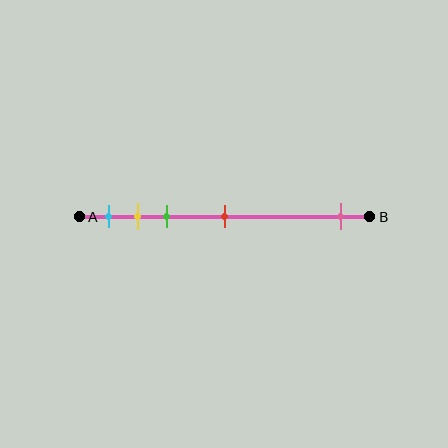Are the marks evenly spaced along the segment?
No, the marks are not evenly spaced.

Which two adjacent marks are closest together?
The yellow and green marks are the closest adjacent pair.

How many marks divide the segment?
There are 5 marks dividing the segment.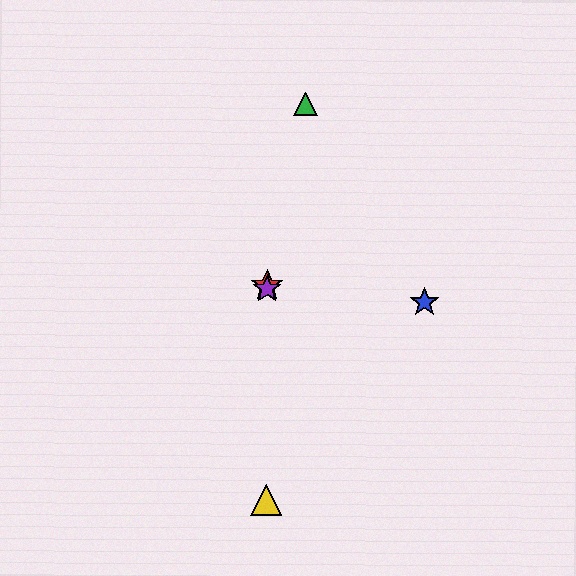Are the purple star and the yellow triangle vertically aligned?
Yes, both are at x≈267.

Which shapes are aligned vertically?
The red star, the yellow triangle, the purple star are aligned vertically.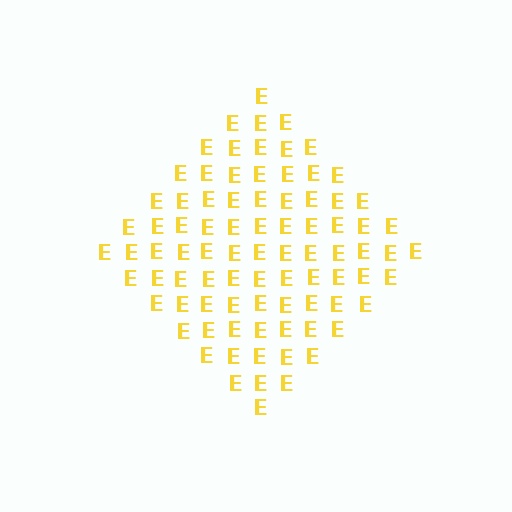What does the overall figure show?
The overall figure shows a diamond.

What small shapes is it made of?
It is made of small letter E's.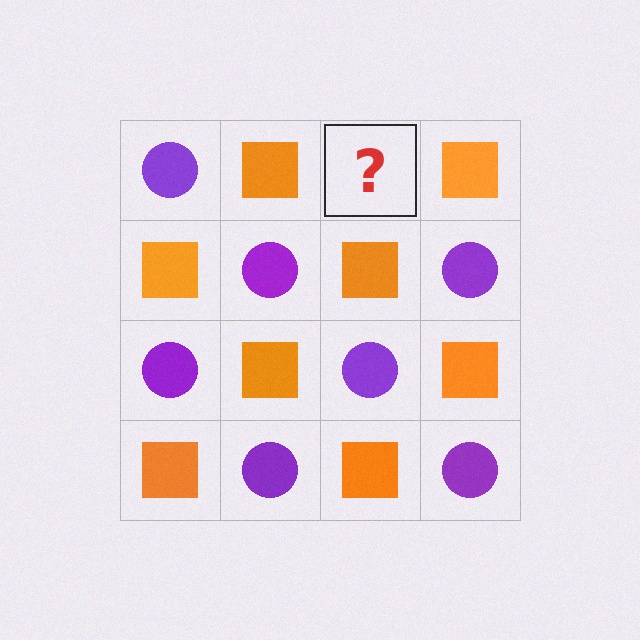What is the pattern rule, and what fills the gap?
The rule is that it alternates purple circle and orange square in a checkerboard pattern. The gap should be filled with a purple circle.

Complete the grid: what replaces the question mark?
The question mark should be replaced with a purple circle.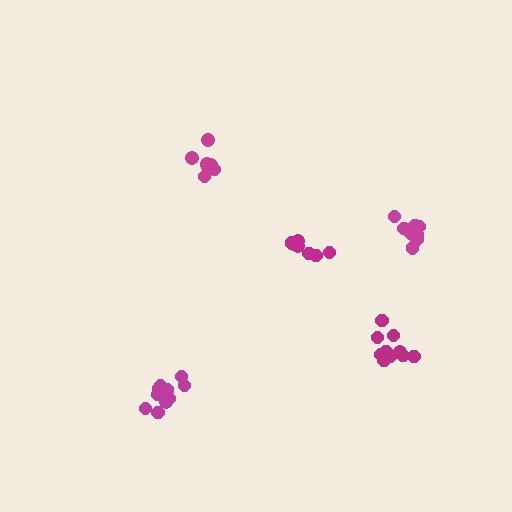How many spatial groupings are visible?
There are 5 spatial groupings.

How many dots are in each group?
Group 1: 13 dots, Group 2: 7 dots, Group 3: 8 dots, Group 4: 12 dots, Group 5: 8 dots (48 total).